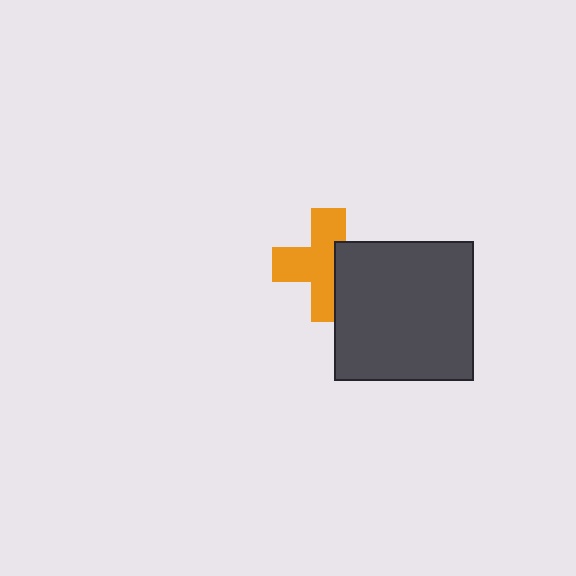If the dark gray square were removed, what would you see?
You would see the complete orange cross.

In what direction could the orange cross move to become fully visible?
The orange cross could move left. That would shift it out from behind the dark gray square entirely.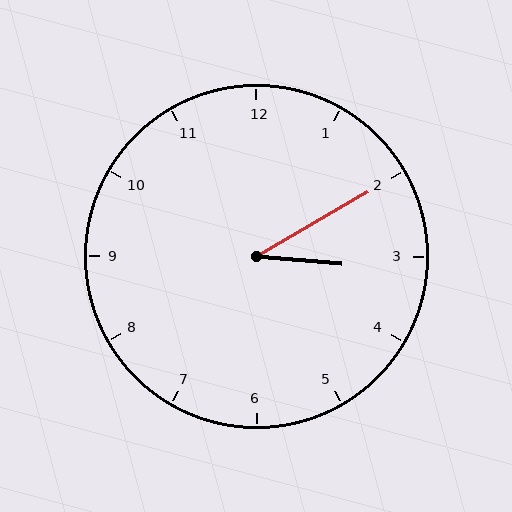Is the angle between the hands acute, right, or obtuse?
It is acute.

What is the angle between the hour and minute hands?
Approximately 35 degrees.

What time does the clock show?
3:10.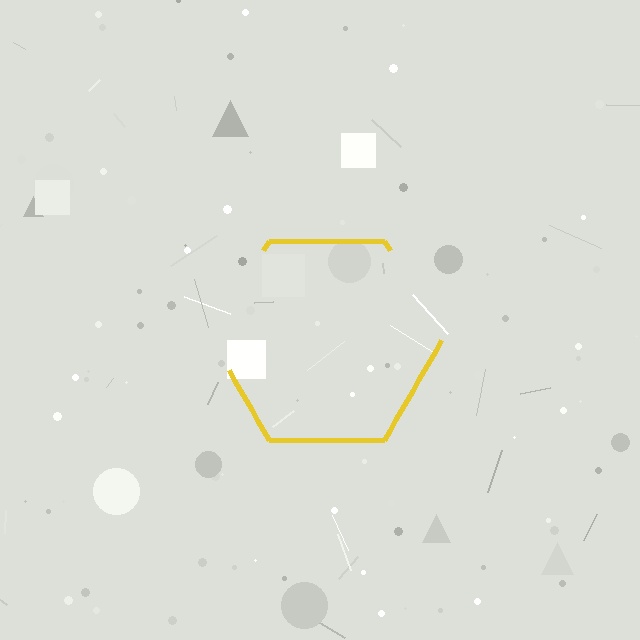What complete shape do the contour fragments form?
The contour fragments form a hexagon.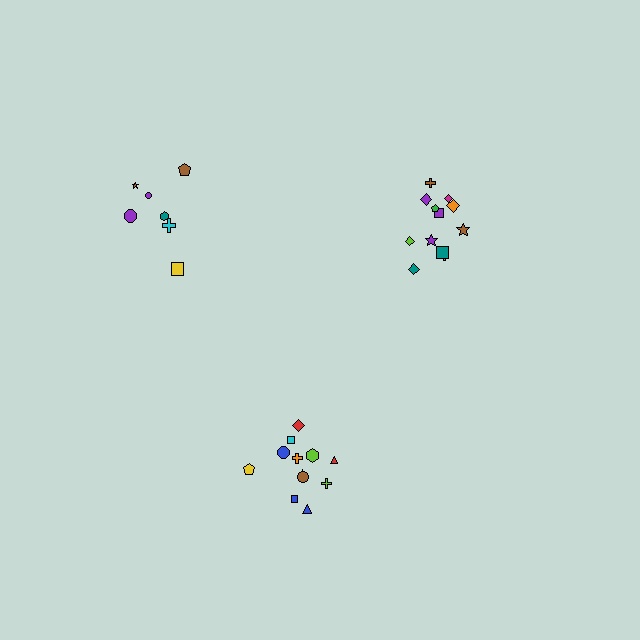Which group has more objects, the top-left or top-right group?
The top-right group.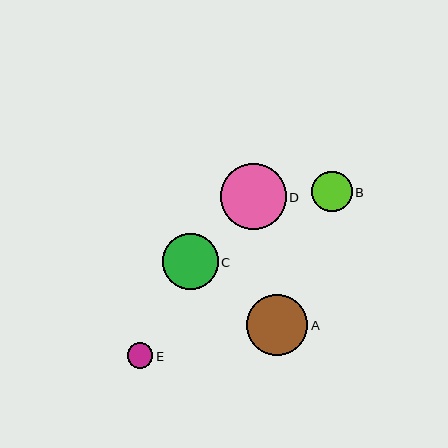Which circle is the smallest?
Circle E is the smallest with a size of approximately 25 pixels.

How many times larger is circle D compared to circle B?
Circle D is approximately 1.6 times the size of circle B.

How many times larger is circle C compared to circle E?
Circle C is approximately 2.2 times the size of circle E.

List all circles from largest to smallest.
From largest to smallest: D, A, C, B, E.